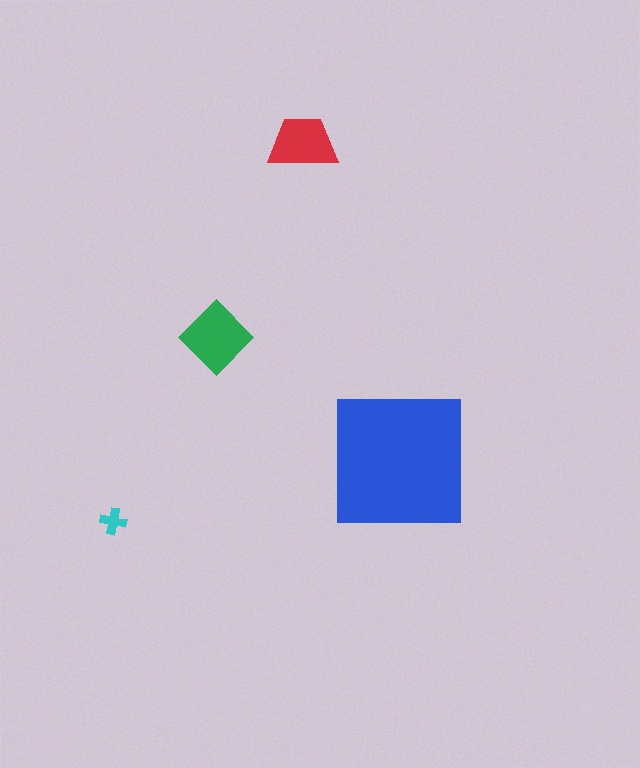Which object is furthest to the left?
The cyan cross is leftmost.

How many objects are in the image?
There are 4 objects in the image.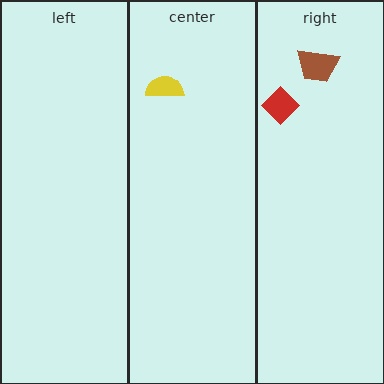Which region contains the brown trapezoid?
The right region.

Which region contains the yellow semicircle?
The center region.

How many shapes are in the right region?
2.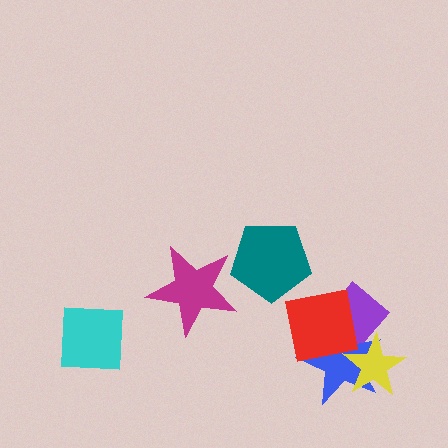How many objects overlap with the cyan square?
0 objects overlap with the cyan square.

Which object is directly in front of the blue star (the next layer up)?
The yellow star is directly in front of the blue star.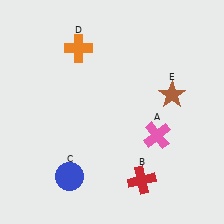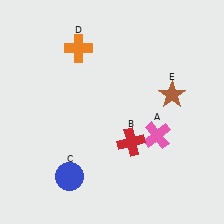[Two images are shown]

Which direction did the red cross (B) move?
The red cross (B) moved up.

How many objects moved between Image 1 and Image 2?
1 object moved between the two images.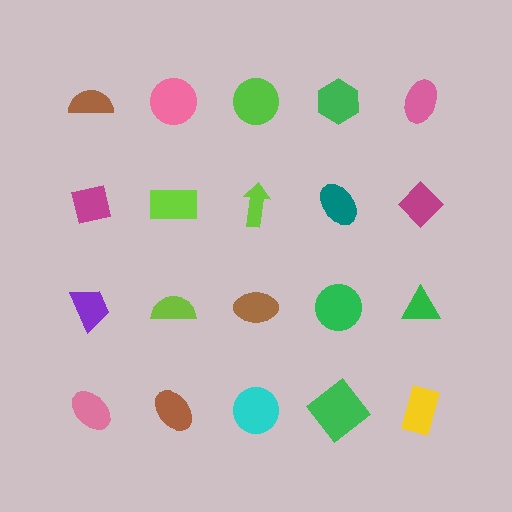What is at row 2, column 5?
A magenta diamond.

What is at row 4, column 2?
A brown ellipse.